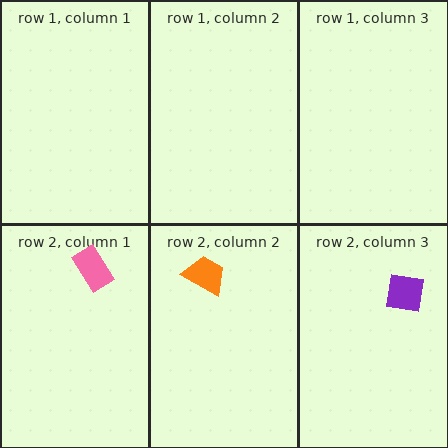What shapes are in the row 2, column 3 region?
The purple square.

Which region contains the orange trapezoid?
The row 2, column 2 region.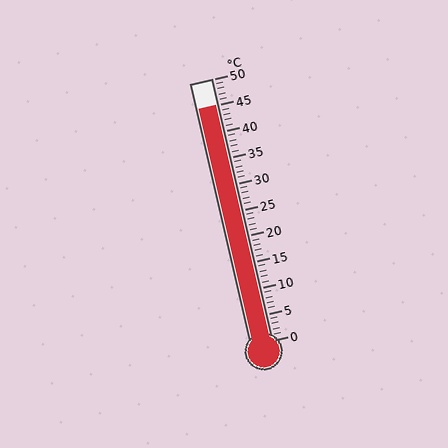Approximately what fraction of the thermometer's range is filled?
The thermometer is filled to approximately 90% of its range.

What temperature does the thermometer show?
The thermometer shows approximately 45°C.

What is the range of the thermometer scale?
The thermometer scale ranges from 0°C to 50°C.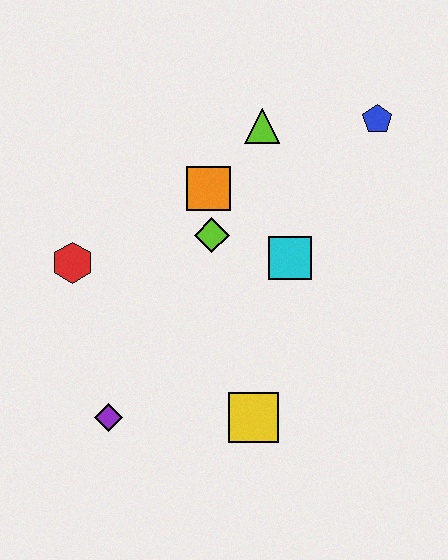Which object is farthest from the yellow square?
The blue pentagon is farthest from the yellow square.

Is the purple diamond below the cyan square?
Yes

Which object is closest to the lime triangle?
The orange square is closest to the lime triangle.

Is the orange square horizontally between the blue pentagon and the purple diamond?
Yes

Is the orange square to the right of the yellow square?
No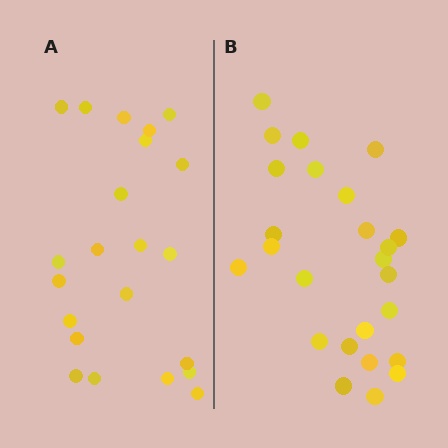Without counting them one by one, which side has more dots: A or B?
Region B (the right region) has more dots.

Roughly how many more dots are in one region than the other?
Region B has just a few more — roughly 2 or 3 more dots than region A.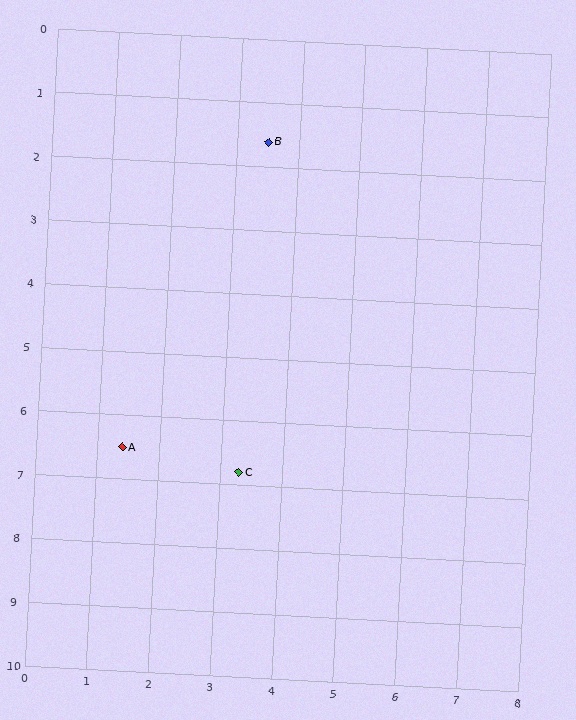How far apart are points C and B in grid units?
Points C and B are about 5.2 grid units apart.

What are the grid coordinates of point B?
Point B is at approximately (3.5, 1.6).